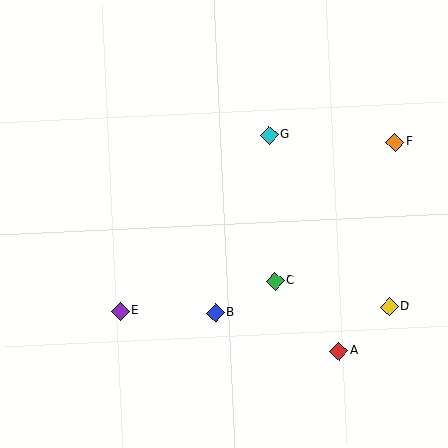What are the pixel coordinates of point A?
Point A is at (339, 351).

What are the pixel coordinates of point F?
Point F is at (395, 142).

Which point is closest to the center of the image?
Point C at (275, 281) is closest to the center.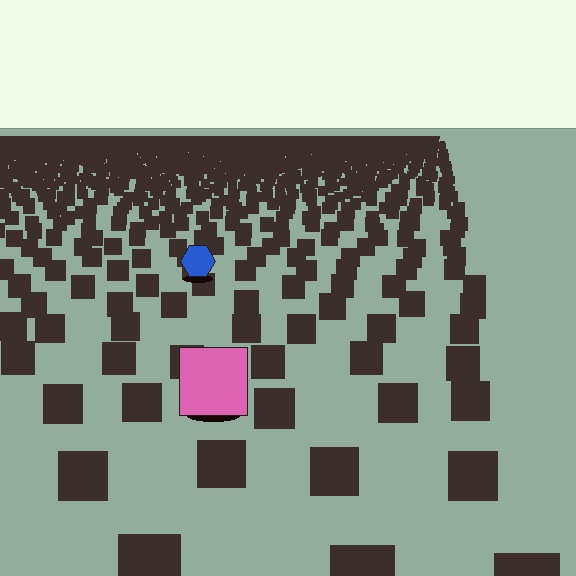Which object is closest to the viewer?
The pink square is closest. The texture marks near it are larger and more spread out.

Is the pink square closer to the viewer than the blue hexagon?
Yes. The pink square is closer — you can tell from the texture gradient: the ground texture is coarser near it.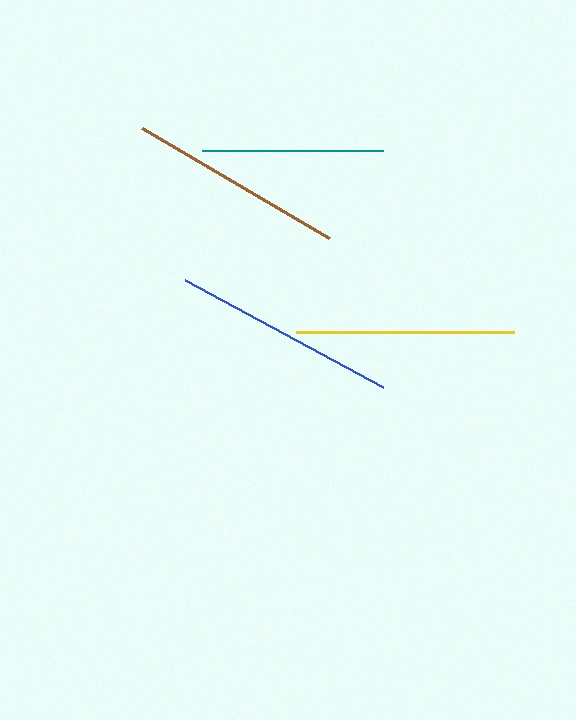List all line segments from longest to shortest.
From longest to shortest: blue, yellow, brown, teal.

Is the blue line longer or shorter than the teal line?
The blue line is longer than the teal line.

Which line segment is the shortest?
The teal line is the shortest at approximately 181 pixels.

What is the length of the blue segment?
The blue segment is approximately 225 pixels long.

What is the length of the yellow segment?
The yellow segment is approximately 218 pixels long.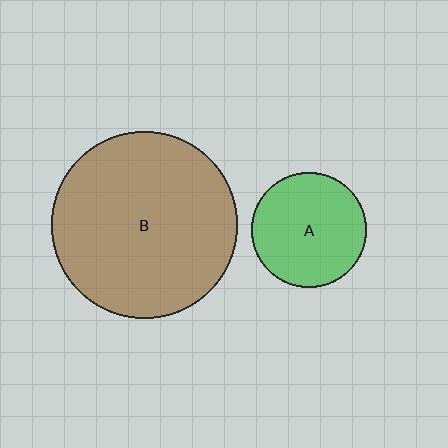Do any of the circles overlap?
No, none of the circles overlap.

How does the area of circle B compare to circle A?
Approximately 2.6 times.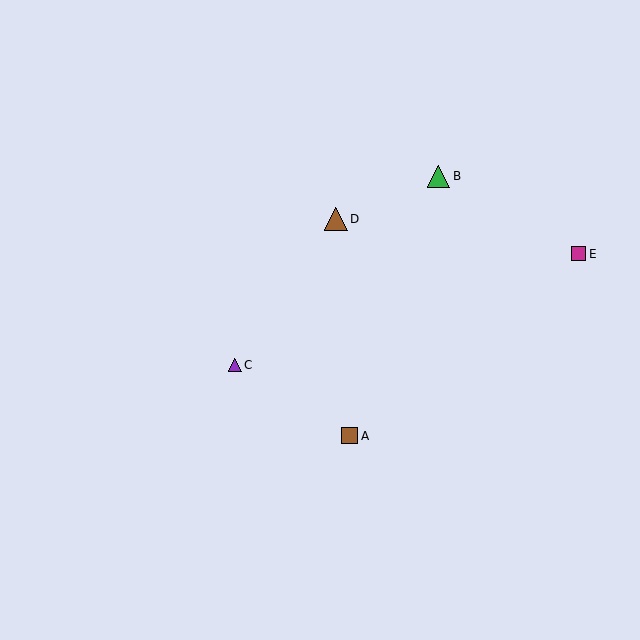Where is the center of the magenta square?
The center of the magenta square is at (579, 254).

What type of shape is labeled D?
Shape D is a brown triangle.